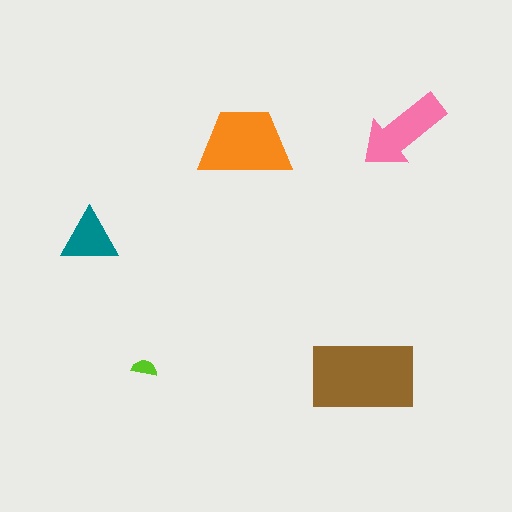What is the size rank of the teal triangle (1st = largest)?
4th.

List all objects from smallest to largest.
The lime semicircle, the teal triangle, the pink arrow, the orange trapezoid, the brown rectangle.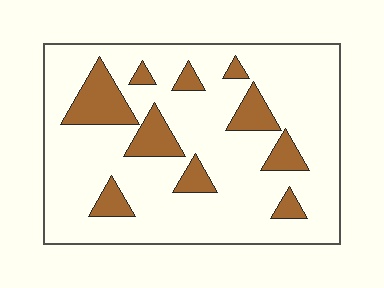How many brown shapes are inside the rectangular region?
10.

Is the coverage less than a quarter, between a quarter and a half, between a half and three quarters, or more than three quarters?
Less than a quarter.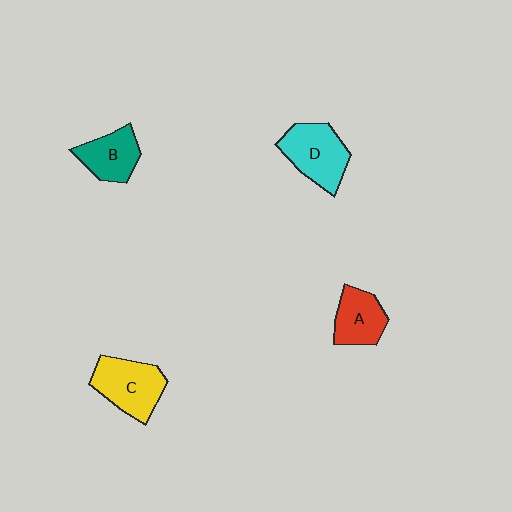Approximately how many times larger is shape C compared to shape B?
Approximately 1.4 times.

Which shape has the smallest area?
Shape A (red).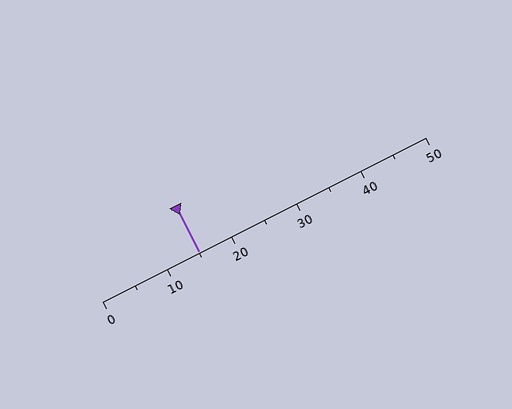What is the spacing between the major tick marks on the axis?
The major ticks are spaced 10 apart.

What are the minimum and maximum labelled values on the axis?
The axis runs from 0 to 50.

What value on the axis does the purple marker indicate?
The marker indicates approximately 15.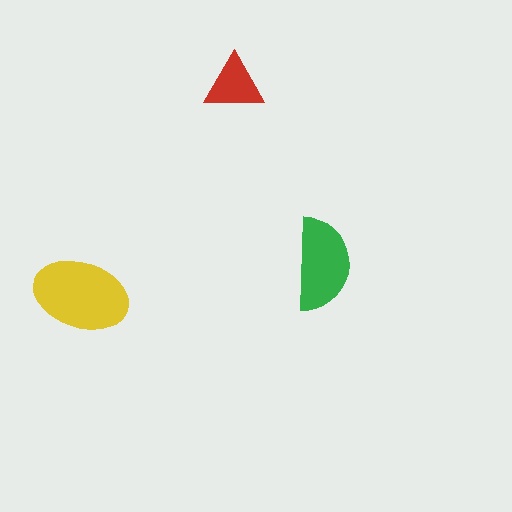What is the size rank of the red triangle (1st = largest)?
3rd.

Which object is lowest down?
The yellow ellipse is bottommost.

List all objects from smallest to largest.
The red triangle, the green semicircle, the yellow ellipse.